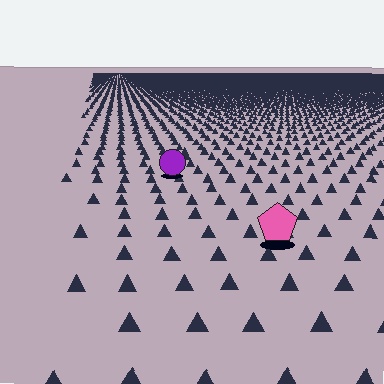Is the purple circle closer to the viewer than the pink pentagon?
No. The pink pentagon is closer — you can tell from the texture gradient: the ground texture is coarser near it.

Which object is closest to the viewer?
The pink pentagon is closest. The texture marks near it are larger and more spread out.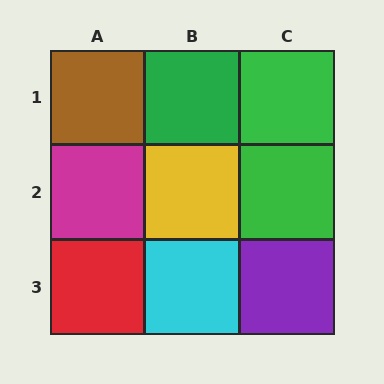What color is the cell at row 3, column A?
Red.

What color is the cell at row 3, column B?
Cyan.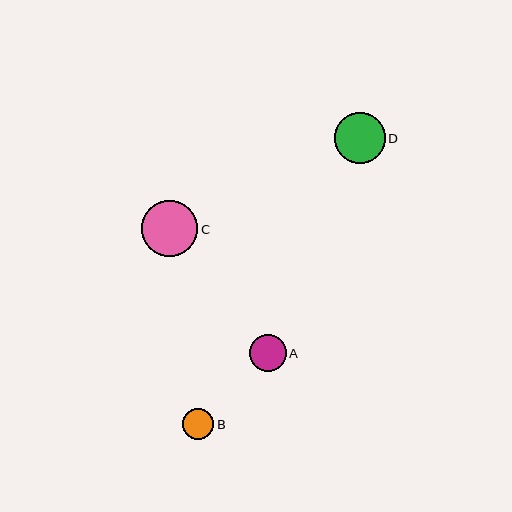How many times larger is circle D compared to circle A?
Circle D is approximately 1.4 times the size of circle A.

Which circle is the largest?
Circle C is the largest with a size of approximately 56 pixels.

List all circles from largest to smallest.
From largest to smallest: C, D, A, B.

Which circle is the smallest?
Circle B is the smallest with a size of approximately 31 pixels.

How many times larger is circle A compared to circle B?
Circle A is approximately 1.2 times the size of circle B.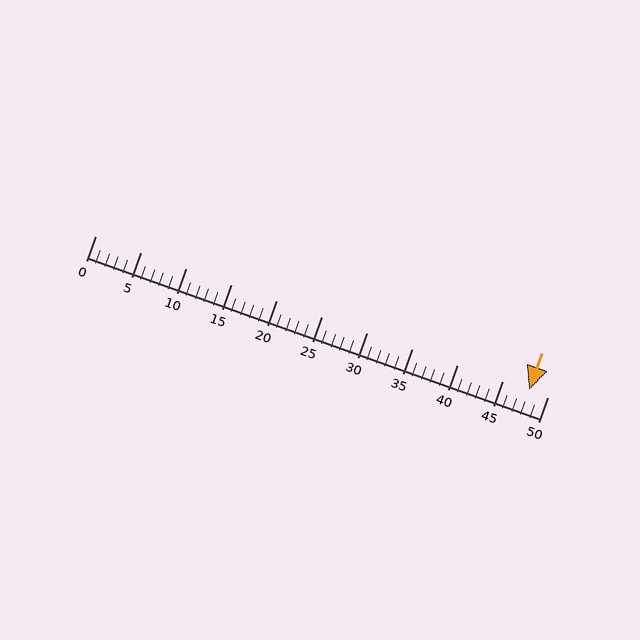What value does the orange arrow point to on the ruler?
The orange arrow points to approximately 48.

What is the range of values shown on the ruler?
The ruler shows values from 0 to 50.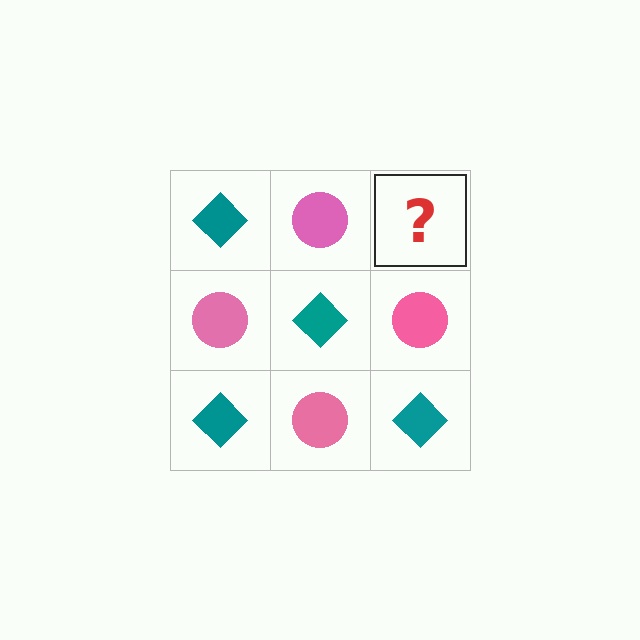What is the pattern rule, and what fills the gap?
The rule is that it alternates teal diamond and pink circle in a checkerboard pattern. The gap should be filled with a teal diamond.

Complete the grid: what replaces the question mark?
The question mark should be replaced with a teal diamond.